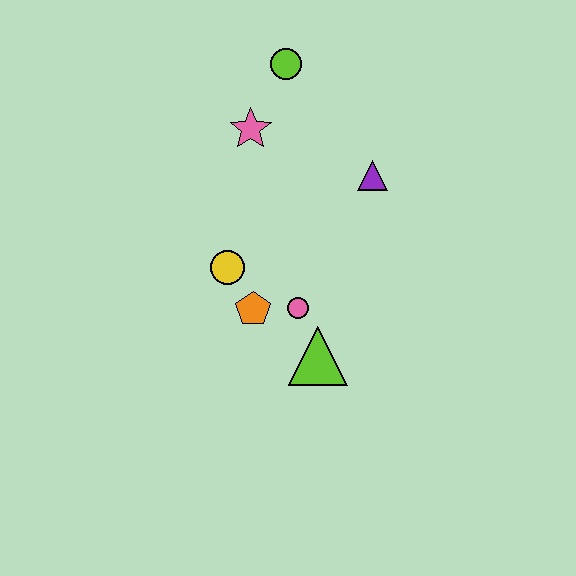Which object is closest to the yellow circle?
The orange pentagon is closest to the yellow circle.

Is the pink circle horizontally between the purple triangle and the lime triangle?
No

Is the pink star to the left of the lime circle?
Yes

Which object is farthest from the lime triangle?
The lime circle is farthest from the lime triangle.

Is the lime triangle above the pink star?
No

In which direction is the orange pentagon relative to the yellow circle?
The orange pentagon is below the yellow circle.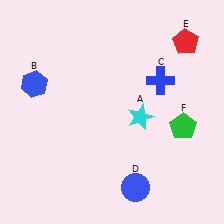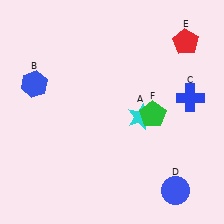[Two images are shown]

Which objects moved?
The objects that moved are: the blue cross (C), the blue circle (D), the green pentagon (F).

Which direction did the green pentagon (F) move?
The green pentagon (F) moved left.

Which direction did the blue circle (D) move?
The blue circle (D) moved right.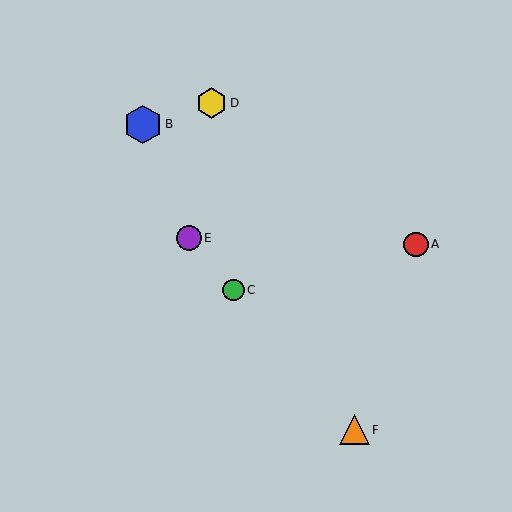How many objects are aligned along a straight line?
3 objects (C, E, F) are aligned along a straight line.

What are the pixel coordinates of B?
Object B is at (143, 124).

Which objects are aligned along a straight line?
Objects C, E, F are aligned along a straight line.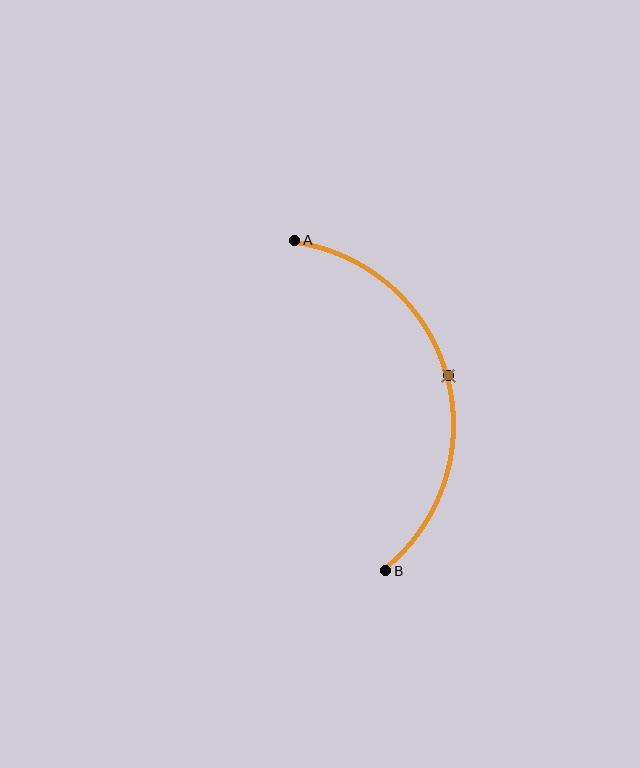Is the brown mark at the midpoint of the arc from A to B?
Yes. The brown mark lies on the arc at equal arc-length from both A and B — it is the arc midpoint.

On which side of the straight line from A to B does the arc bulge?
The arc bulges to the right of the straight line connecting A and B.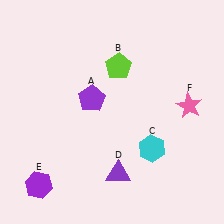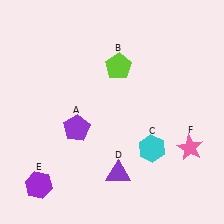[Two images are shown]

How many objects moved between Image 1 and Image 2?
2 objects moved between the two images.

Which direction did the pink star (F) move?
The pink star (F) moved down.